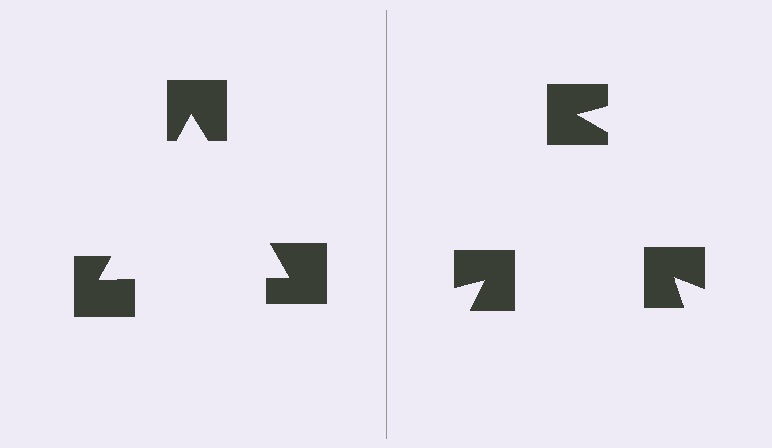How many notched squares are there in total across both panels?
6 — 3 on each side.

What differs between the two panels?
The notched squares are positioned identically on both sides; only the wedge orientations differ. On the left they align to a triangle; on the right they are misaligned.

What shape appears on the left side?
An illusory triangle.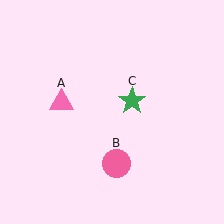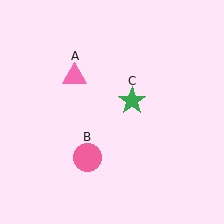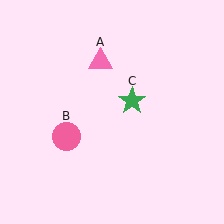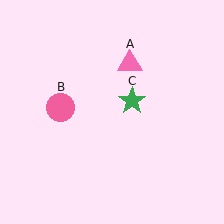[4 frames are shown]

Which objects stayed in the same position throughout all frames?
Green star (object C) remained stationary.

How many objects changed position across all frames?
2 objects changed position: pink triangle (object A), pink circle (object B).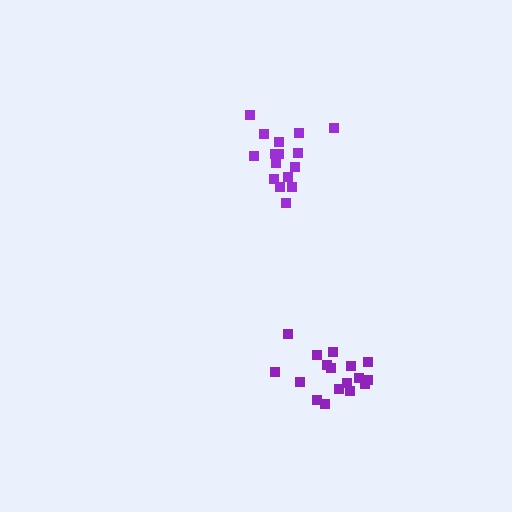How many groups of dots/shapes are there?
There are 2 groups.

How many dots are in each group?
Group 1: 16 dots, Group 2: 17 dots (33 total).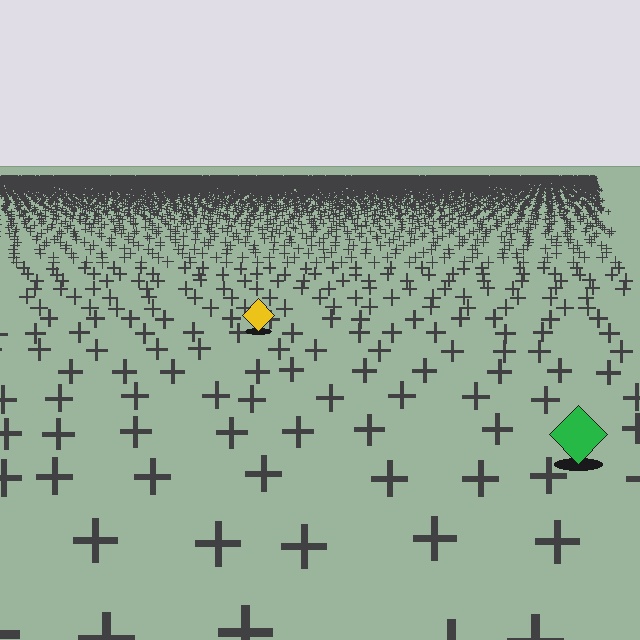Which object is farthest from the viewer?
The yellow diamond is farthest from the viewer. It appears smaller and the ground texture around it is denser.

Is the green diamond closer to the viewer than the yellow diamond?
Yes. The green diamond is closer — you can tell from the texture gradient: the ground texture is coarser near it.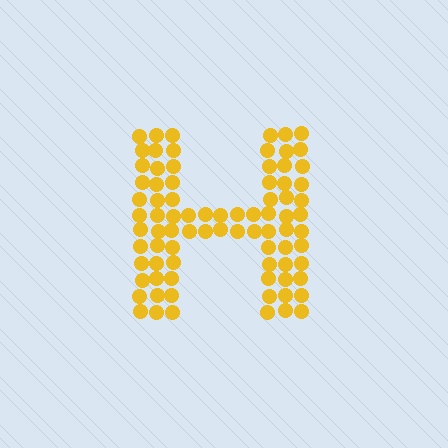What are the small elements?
The small elements are circles.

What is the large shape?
The large shape is the letter H.